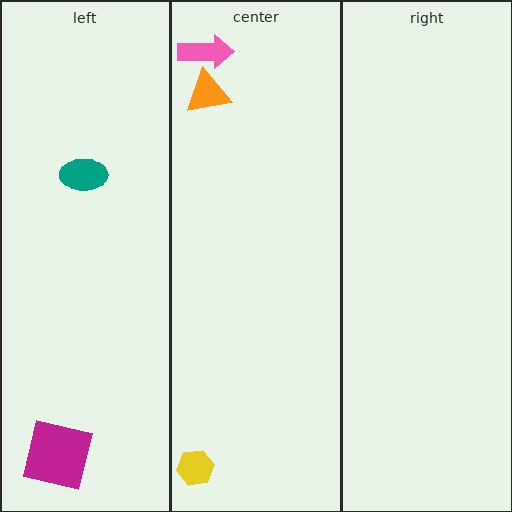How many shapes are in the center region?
3.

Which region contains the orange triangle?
The center region.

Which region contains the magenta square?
The left region.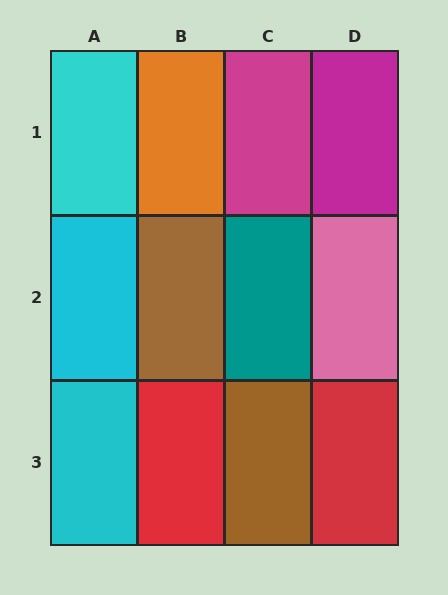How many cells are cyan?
3 cells are cyan.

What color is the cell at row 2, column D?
Pink.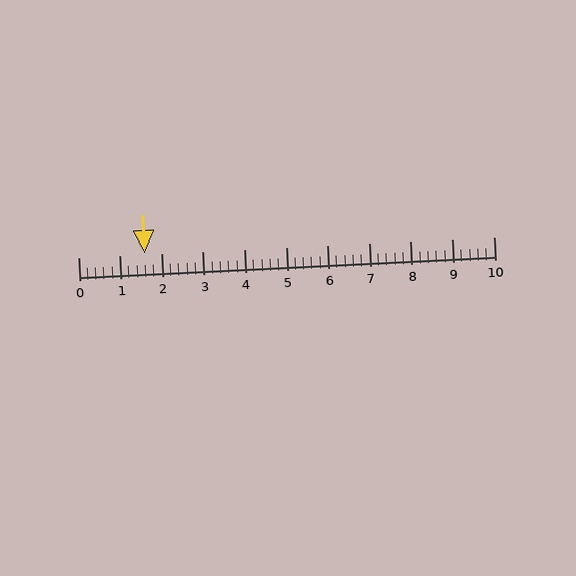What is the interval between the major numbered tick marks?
The major tick marks are spaced 1 units apart.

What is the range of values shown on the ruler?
The ruler shows values from 0 to 10.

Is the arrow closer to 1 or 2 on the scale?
The arrow is closer to 2.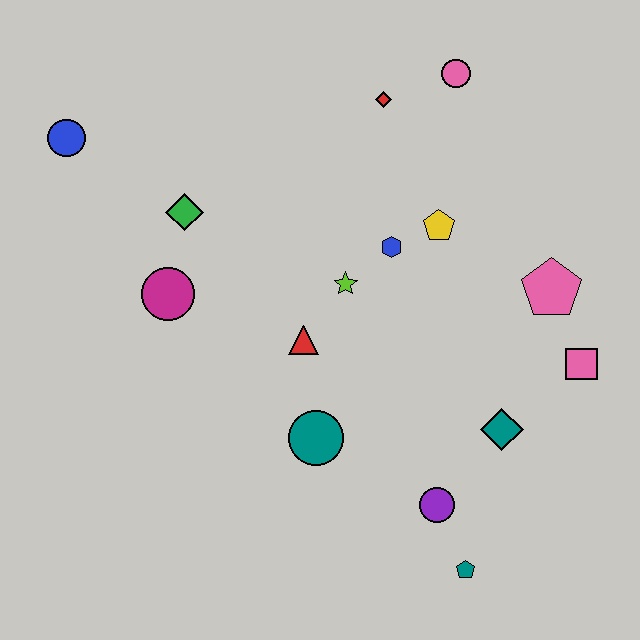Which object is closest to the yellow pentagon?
The blue hexagon is closest to the yellow pentagon.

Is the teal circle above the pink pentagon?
No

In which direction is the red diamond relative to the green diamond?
The red diamond is to the right of the green diamond.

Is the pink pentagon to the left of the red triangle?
No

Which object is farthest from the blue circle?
The teal pentagon is farthest from the blue circle.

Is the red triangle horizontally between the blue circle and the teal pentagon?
Yes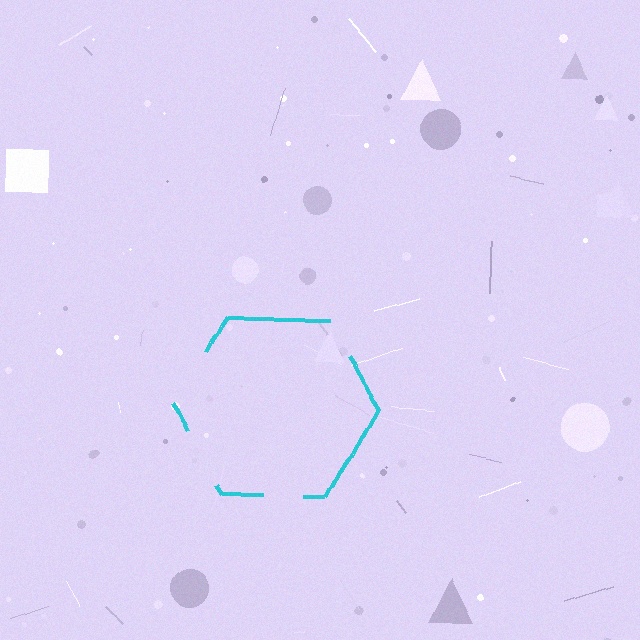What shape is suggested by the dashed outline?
The dashed outline suggests a hexagon.